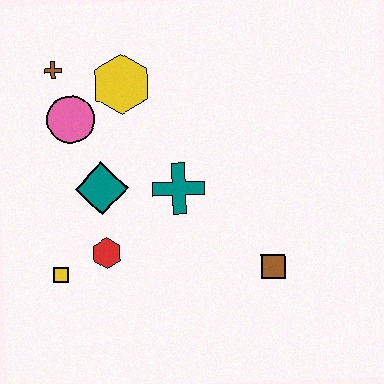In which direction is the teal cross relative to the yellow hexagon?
The teal cross is below the yellow hexagon.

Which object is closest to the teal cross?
The teal diamond is closest to the teal cross.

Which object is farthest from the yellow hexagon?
The brown square is farthest from the yellow hexagon.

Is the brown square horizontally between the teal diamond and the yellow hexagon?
No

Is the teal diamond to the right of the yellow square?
Yes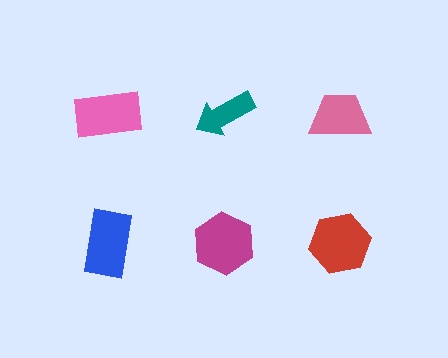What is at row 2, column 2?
A magenta hexagon.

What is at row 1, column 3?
A pink trapezoid.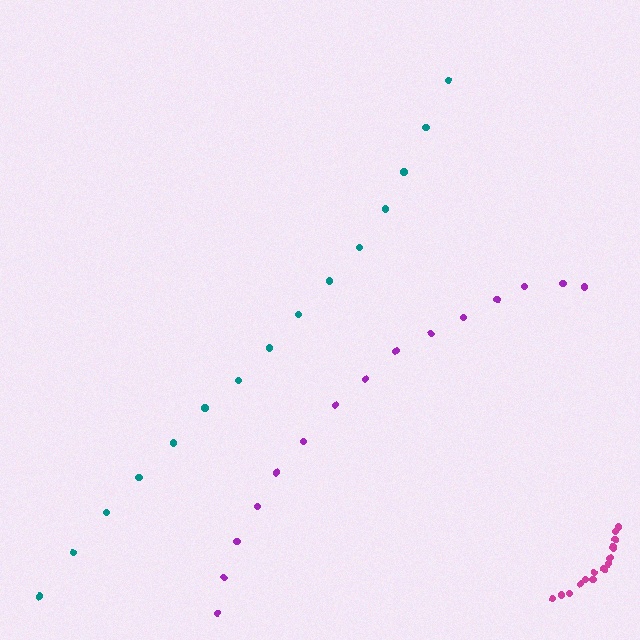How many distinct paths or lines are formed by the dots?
There are 3 distinct paths.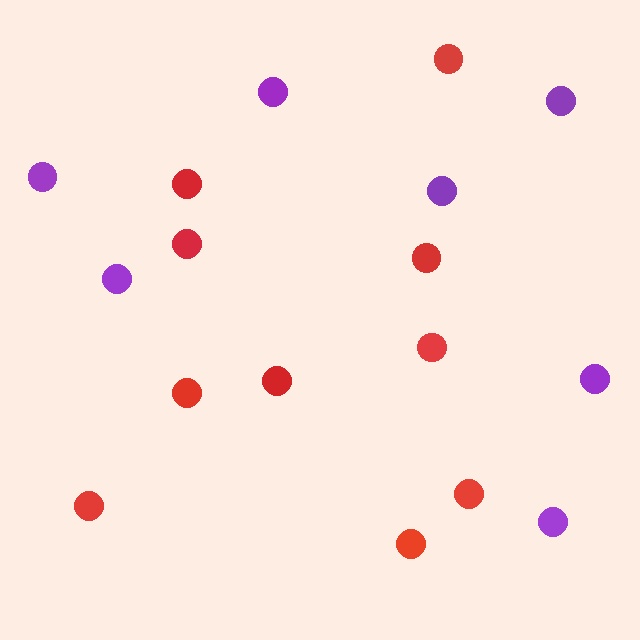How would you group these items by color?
There are 2 groups: one group of red circles (10) and one group of purple circles (7).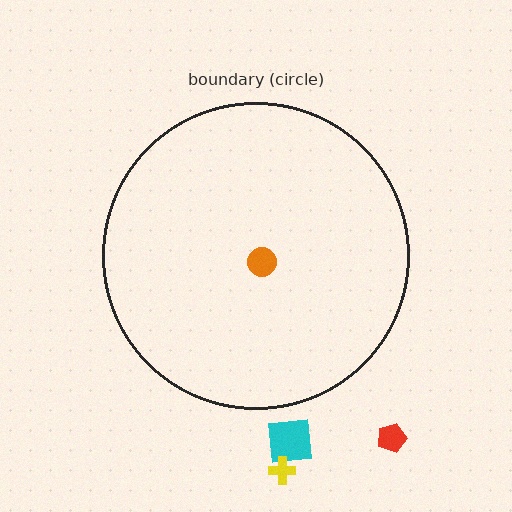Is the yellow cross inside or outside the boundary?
Outside.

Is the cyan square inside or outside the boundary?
Outside.